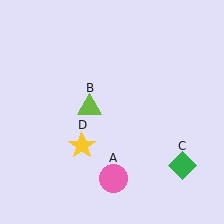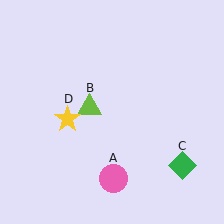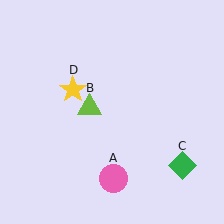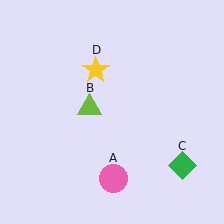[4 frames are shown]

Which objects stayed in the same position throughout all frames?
Pink circle (object A) and lime triangle (object B) and green diamond (object C) remained stationary.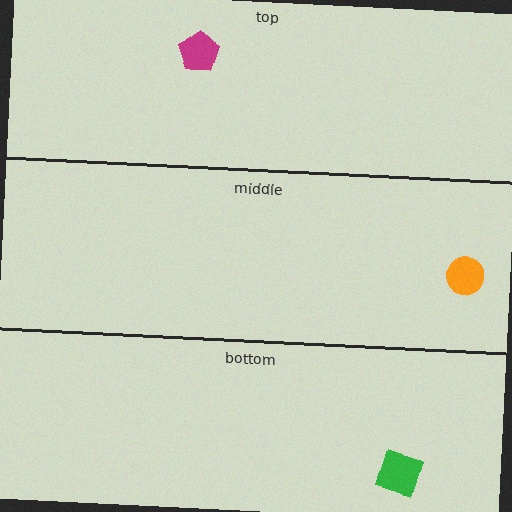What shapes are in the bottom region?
The green diamond.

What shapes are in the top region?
The magenta pentagon.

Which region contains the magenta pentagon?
The top region.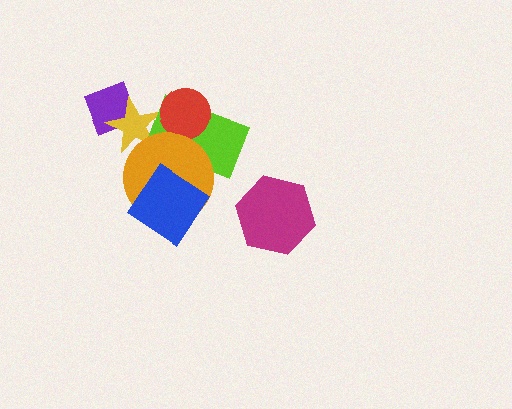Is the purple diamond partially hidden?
Yes, it is partially covered by another shape.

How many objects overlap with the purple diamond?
1 object overlaps with the purple diamond.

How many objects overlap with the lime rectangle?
3 objects overlap with the lime rectangle.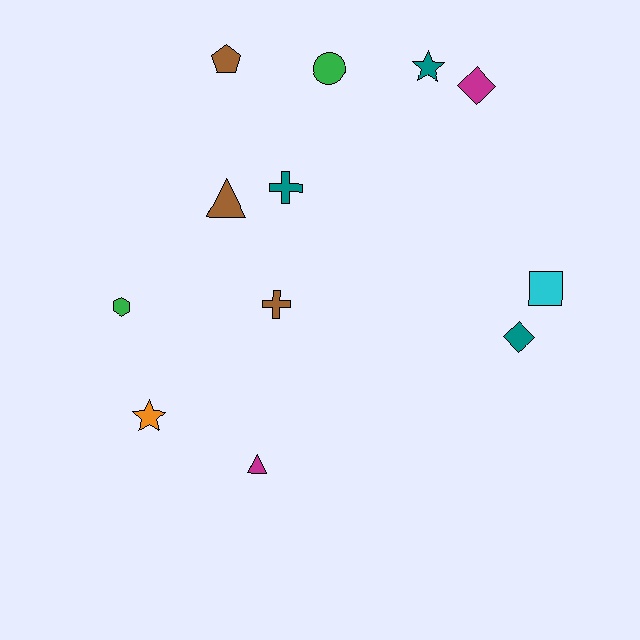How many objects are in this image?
There are 12 objects.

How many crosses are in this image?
There are 2 crosses.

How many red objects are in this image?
There are no red objects.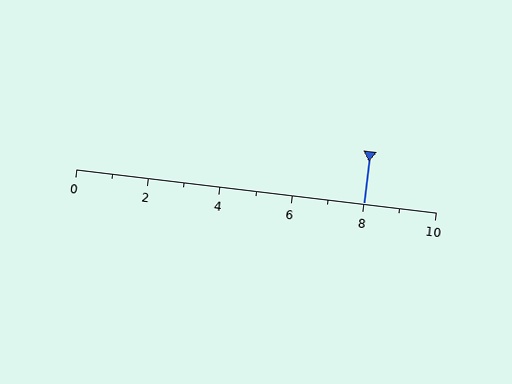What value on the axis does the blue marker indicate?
The marker indicates approximately 8.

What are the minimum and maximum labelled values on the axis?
The axis runs from 0 to 10.